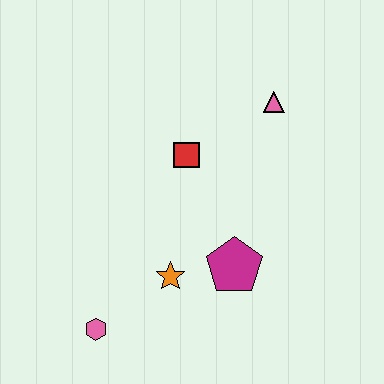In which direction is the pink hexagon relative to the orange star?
The pink hexagon is to the left of the orange star.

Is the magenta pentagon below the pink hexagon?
No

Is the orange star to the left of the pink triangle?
Yes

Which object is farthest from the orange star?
The pink triangle is farthest from the orange star.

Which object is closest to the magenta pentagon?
The orange star is closest to the magenta pentagon.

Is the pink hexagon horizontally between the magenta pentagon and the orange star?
No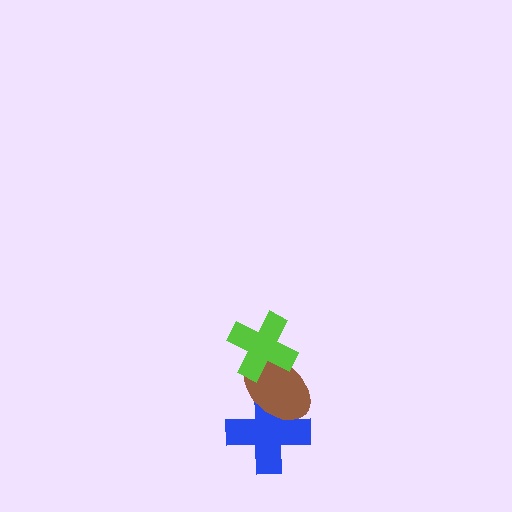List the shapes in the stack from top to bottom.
From top to bottom: the lime cross, the brown ellipse, the blue cross.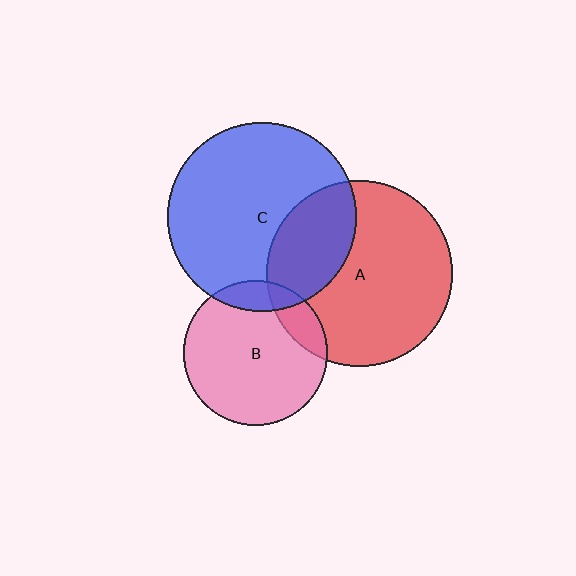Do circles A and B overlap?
Yes.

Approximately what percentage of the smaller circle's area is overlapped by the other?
Approximately 15%.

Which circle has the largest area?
Circle C (blue).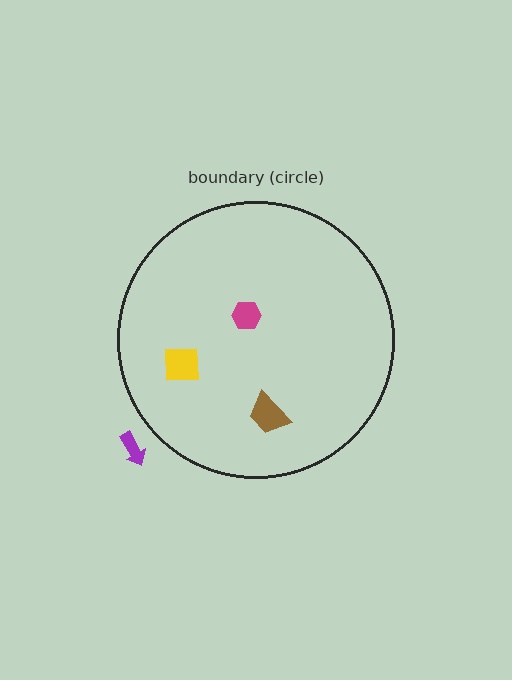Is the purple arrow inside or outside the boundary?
Outside.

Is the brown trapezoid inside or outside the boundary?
Inside.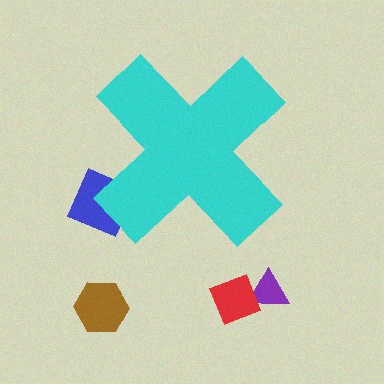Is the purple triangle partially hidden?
No, the purple triangle is fully visible.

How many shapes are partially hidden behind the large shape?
1 shape is partially hidden.